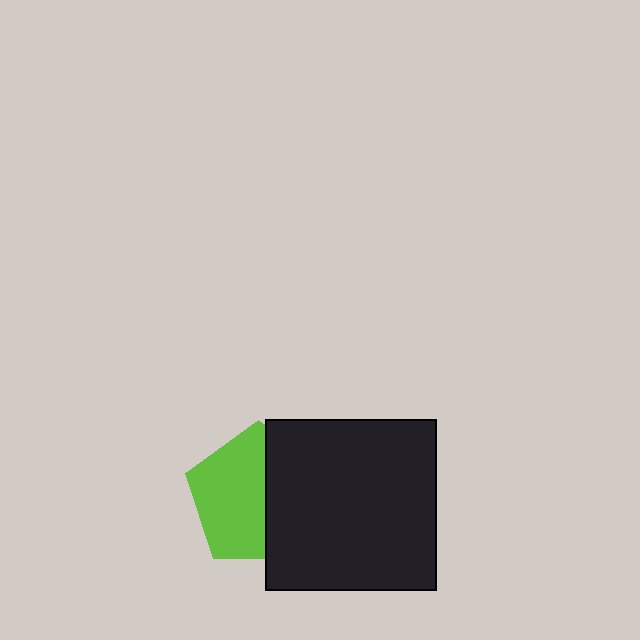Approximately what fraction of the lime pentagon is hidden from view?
Roughly 43% of the lime pentagon is hidden behind the black square.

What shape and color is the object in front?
The object in front is a black square.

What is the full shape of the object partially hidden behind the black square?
The partially hidden object is a lime pentagon.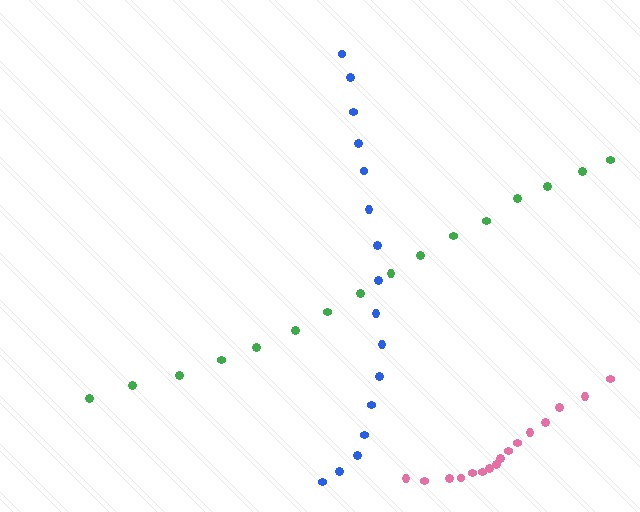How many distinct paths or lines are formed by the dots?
There are 3 distinct paths.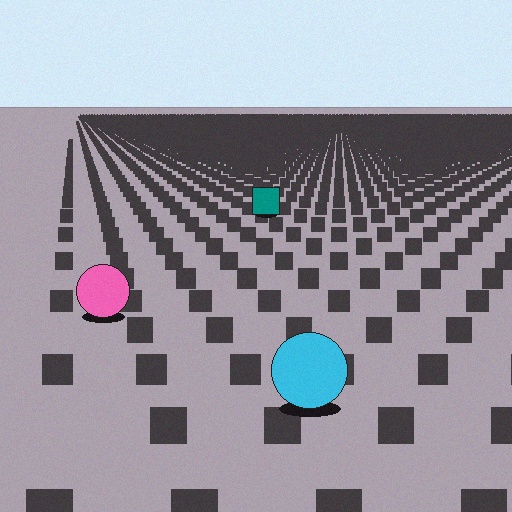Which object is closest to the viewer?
The cyan circle is closest. The texture marks near it are larger and more spread out.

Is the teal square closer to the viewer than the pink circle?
No. The pink circle is closer — you can tell from the texture gradient: the ground texture is coarser near it.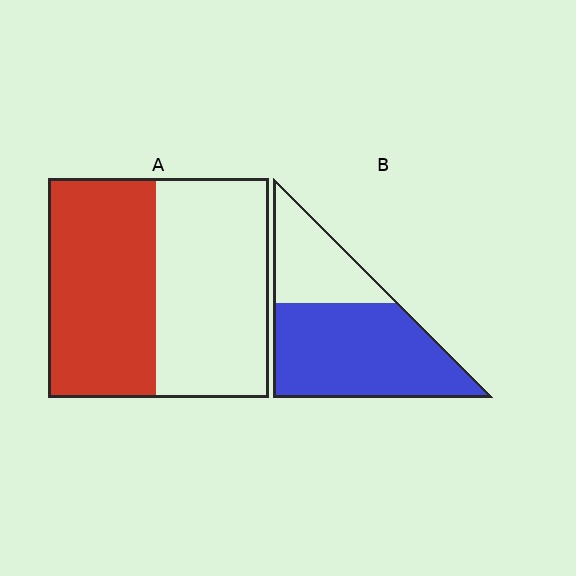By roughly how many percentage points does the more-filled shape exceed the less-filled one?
By roughly 20 percentage points (B over A).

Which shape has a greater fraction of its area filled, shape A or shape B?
Shape B.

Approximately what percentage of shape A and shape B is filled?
A is approximately 50% and B is approximately 70%.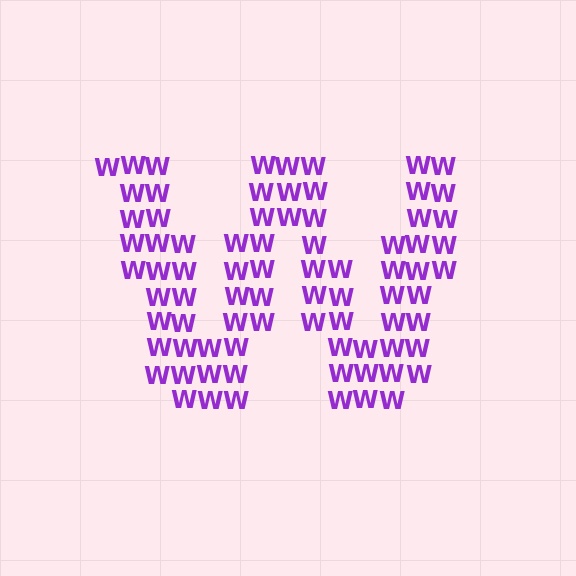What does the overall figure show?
The overall figure shows the letter W.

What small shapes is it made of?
It is made of small letter W's.